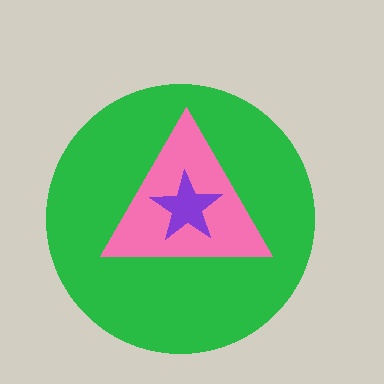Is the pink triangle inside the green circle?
Yes.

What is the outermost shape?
The green circle.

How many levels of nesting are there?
3.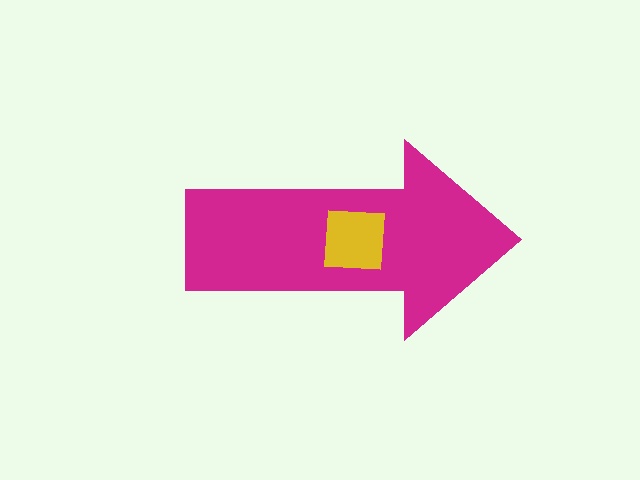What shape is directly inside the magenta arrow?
The yellow square.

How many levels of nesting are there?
2.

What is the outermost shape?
The magenta arrow.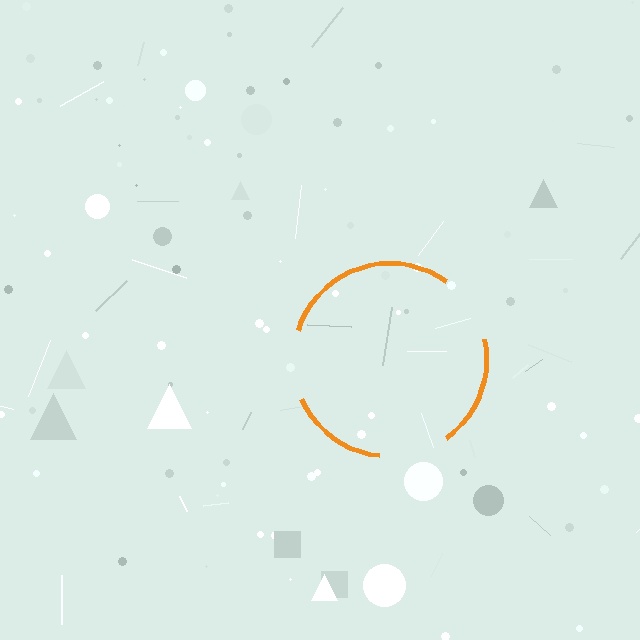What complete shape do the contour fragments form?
The contour fragments form a circle.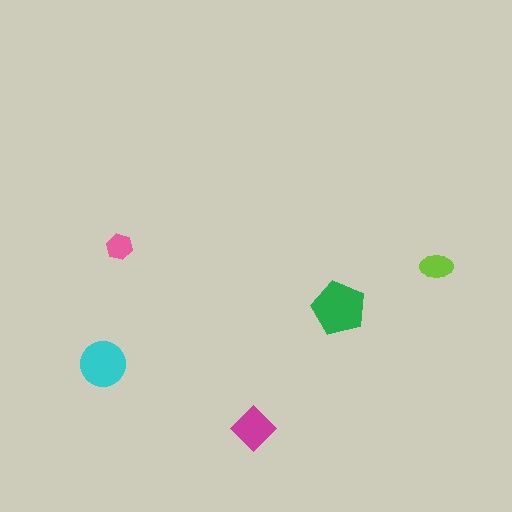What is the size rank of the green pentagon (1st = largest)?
1st.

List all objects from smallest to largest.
The pink hexagon, the lime ellipse, the magenta diamond, the cyan circle, the green pentagon.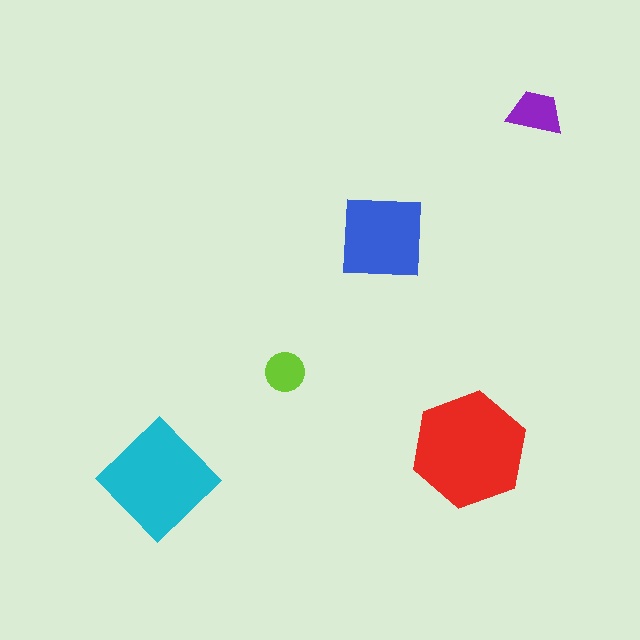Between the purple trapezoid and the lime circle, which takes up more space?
The purple trapezoid.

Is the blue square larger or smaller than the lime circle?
Larger.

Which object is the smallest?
The lime circle.